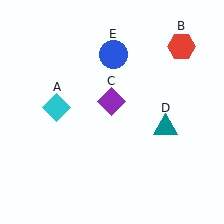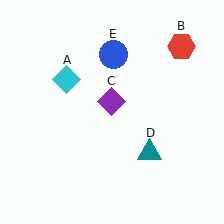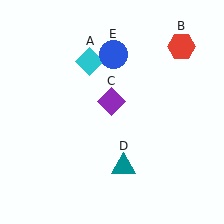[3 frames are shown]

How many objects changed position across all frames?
2 objects changed position: cyan diamond (object A), teal triangle (object D).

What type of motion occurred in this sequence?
The cyan diamond (object A), teal triangle (object D) rotated clockwise around the center of the scene.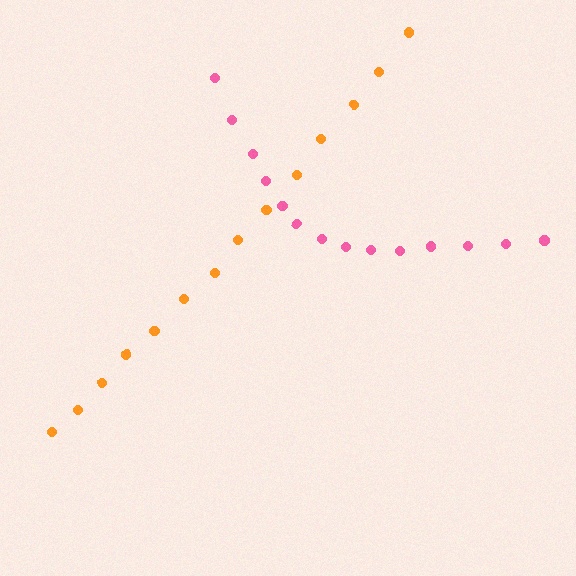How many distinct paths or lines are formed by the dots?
There are 2 distinct paths.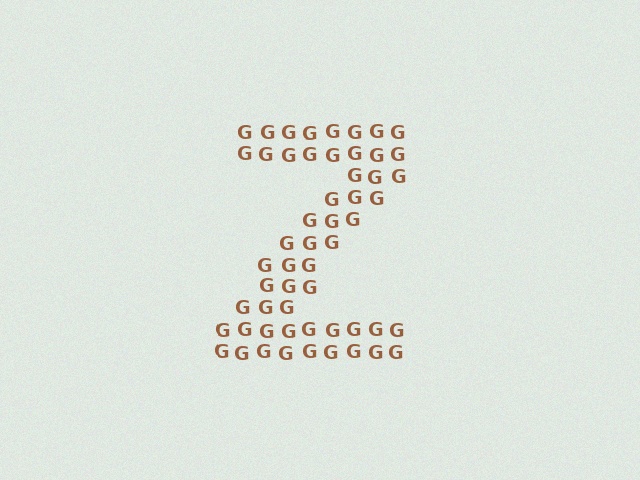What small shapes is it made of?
It is made of small letter G's.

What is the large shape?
The large shape is the letter Z.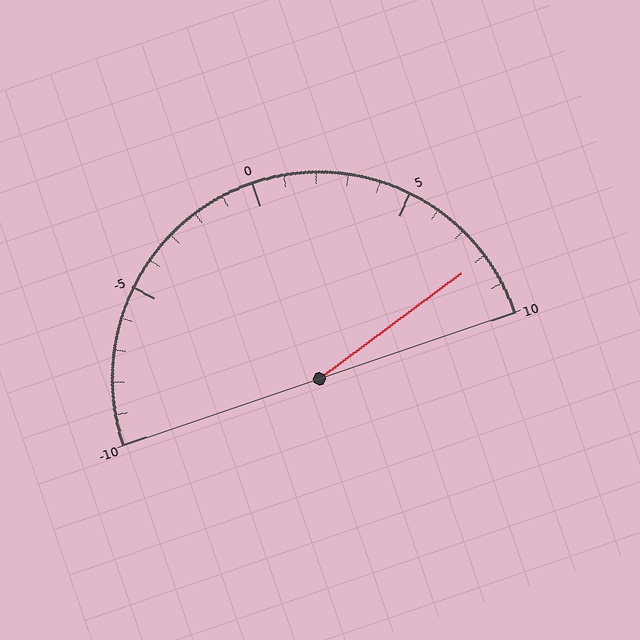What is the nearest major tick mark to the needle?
The nearest major tick mark is 10.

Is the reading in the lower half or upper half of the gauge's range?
The reading is in the upper half of the range (-10 to 10).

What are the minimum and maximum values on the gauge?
The gauge ranges from -10 to 10.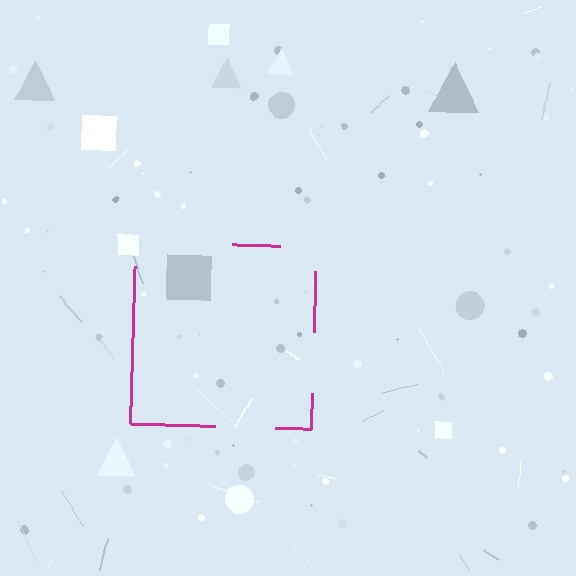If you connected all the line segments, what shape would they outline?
They would outline a square.